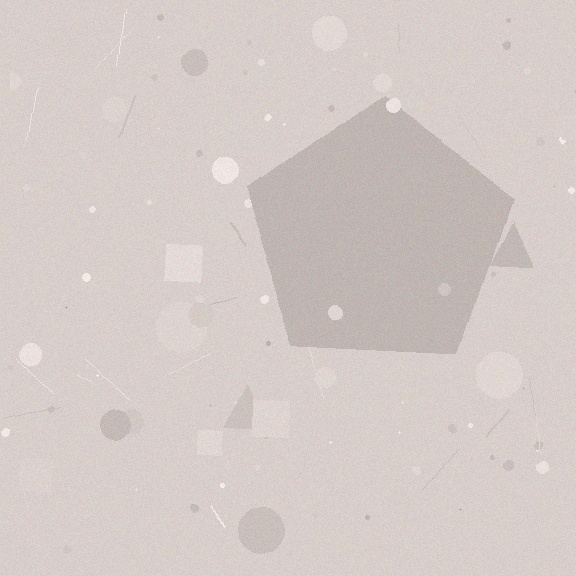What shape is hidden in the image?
A pentagon is hidden in the image.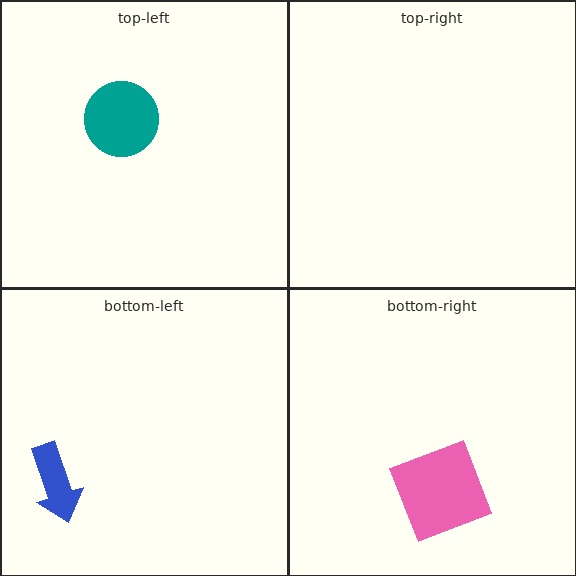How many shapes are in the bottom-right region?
1.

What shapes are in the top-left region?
The teal circle.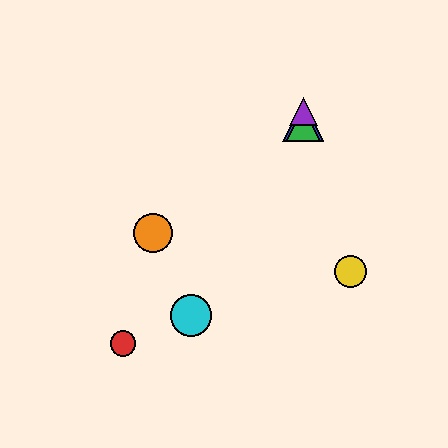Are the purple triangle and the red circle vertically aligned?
No, the purple triangle is at x≈303 and the red circle is at x≈123.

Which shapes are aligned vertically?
The blue triangle, the green triangle, the purple triangle are aligned vertically.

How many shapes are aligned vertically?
3 shapes (the blue triangle, the green triangle, the purple triangle) are aligned vertically.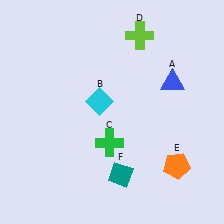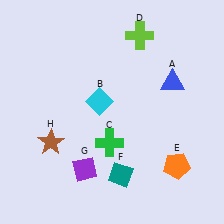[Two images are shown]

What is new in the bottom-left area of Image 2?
A purple diamond (G) was added in the bottom-left area of Image 2.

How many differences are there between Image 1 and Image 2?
There are 2 differences between the two images.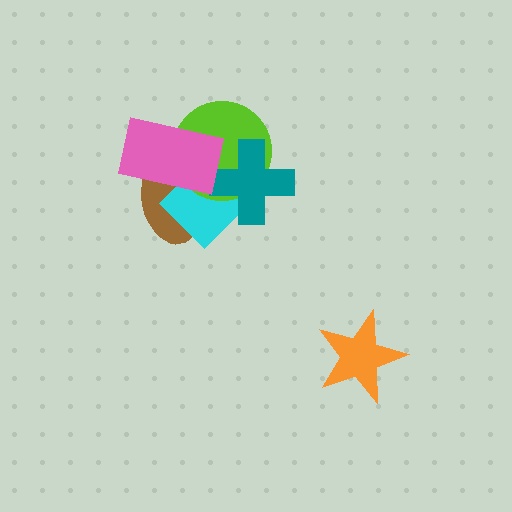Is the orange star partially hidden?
No, no other shape covers it.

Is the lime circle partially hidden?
Yes, it is partially covered by another shape.